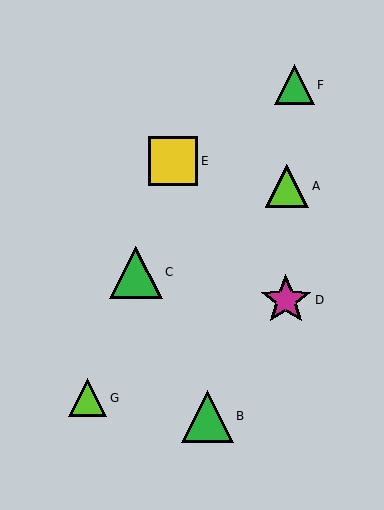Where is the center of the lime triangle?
The center of the lime triangle is at (287, 186).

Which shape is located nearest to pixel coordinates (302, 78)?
The green triangle (labeled F) at (294, 85) is nearest to that location.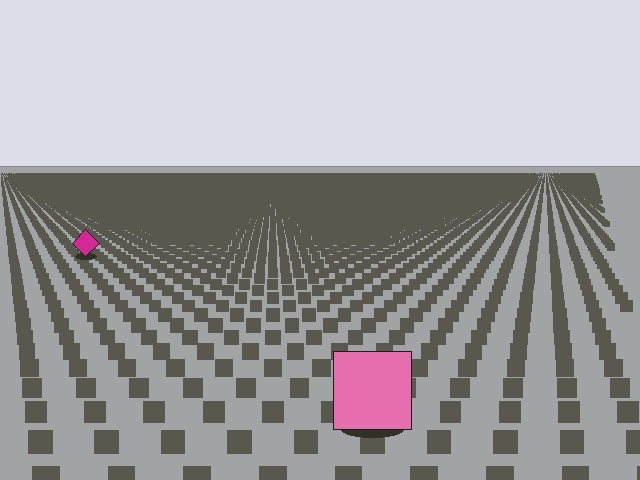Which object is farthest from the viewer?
The magenta diamond is farthest from the viewer. It appears smaller and the ground texture around it is denser.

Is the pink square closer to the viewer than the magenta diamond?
Yes. The pink square is closer — you can tell from the texture gradient: the ground texture is coarser near it.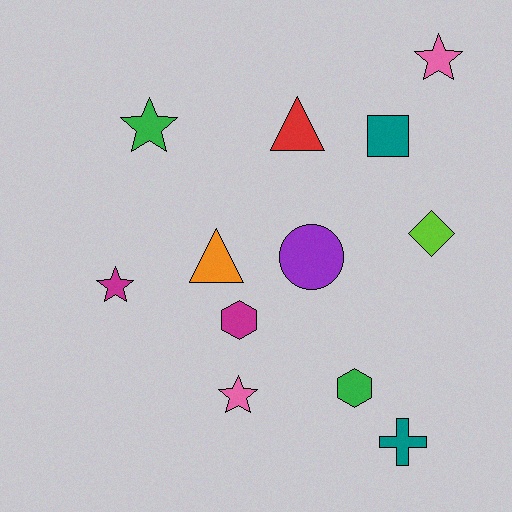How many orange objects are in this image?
There is 1 orange object.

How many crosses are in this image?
There is 1 cross.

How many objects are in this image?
There are 12 objects.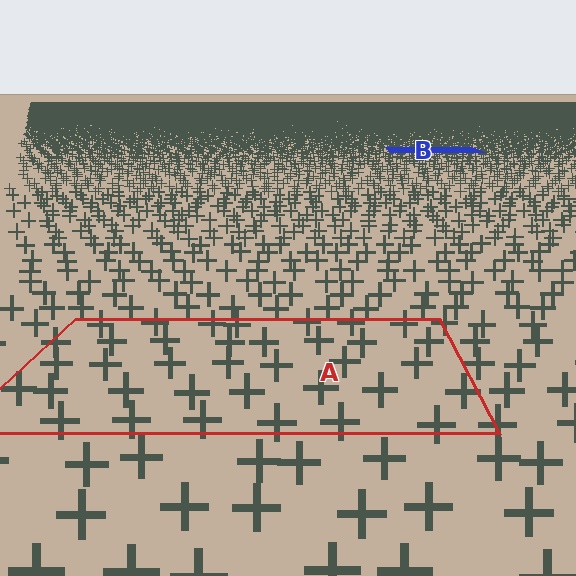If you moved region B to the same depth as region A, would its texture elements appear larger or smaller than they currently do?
They would appear larger. At a closer depth, the same texture elements are projected at a bigger on-screen size.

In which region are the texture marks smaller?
The texture marks are smaller in region B, because it is farther away.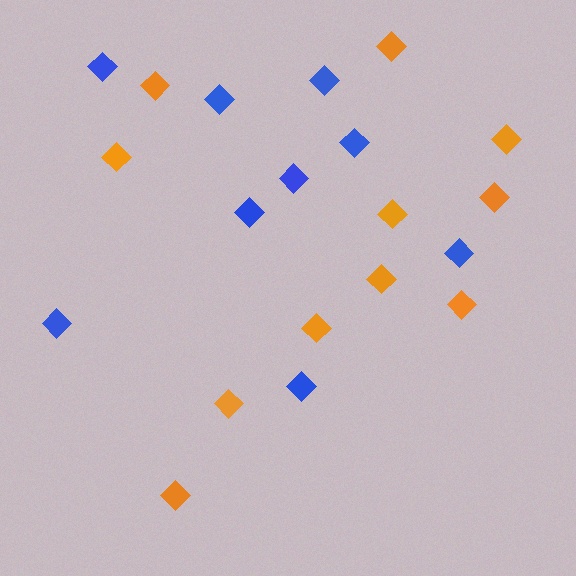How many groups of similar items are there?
There are 2 groups: one group of blue diamonds (9) and one group of orange diamonds (11).